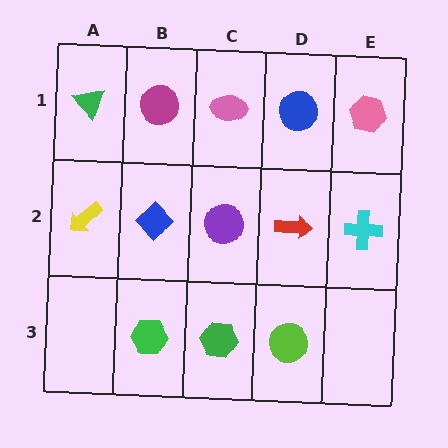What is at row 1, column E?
A pink hexagon.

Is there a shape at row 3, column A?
No, that cell is empty.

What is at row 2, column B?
A blue diamond.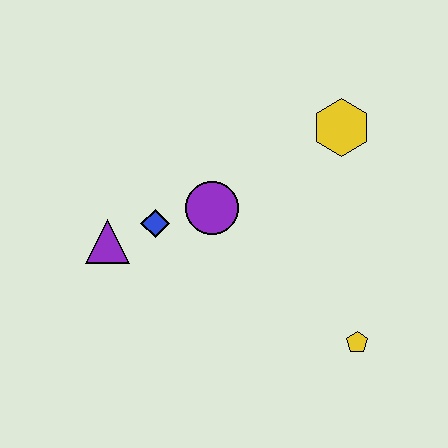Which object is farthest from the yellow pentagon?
The purple triangle is farthest from the yellow pentagon.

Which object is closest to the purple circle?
The blue diamond is closest to the purple circle.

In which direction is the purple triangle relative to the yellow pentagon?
The purple triangle is to the left of the yellow pentagon.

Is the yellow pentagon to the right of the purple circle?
Yes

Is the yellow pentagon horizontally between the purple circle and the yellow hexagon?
No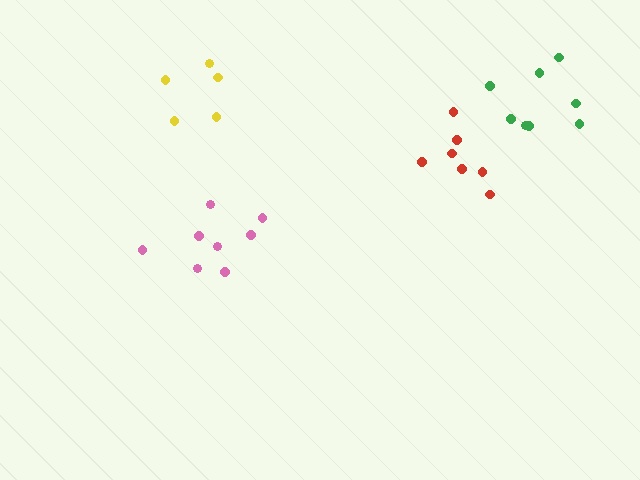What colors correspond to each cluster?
The clusters are colored: yellow, red, green, pink.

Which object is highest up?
The yellow cluster is topmost.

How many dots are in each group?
Group 1: 5 dots, Group 2: 7 dots, Group 3: 8 dots, Group 4: 8 dots (28 total).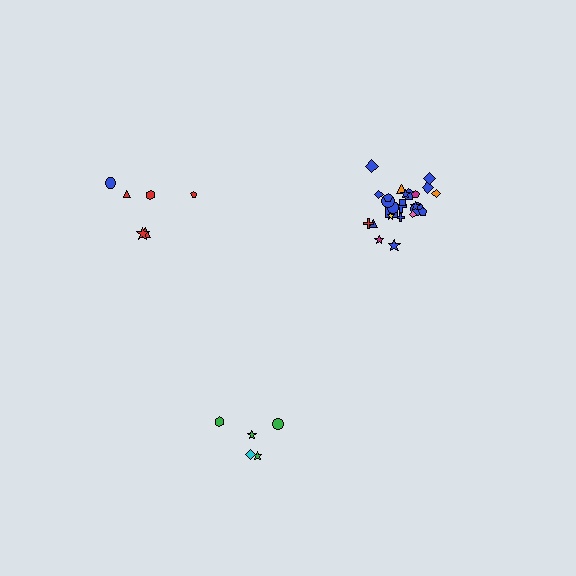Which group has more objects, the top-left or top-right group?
The top-right group.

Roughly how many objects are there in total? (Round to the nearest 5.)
Roughly 35 objects in total.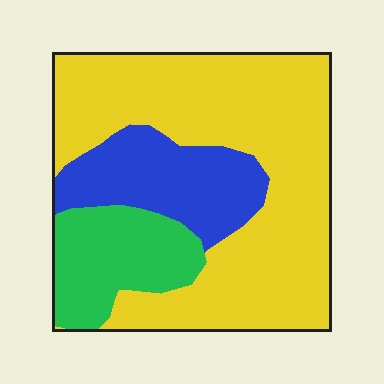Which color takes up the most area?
Yellow, at roughly 60%.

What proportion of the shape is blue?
Blue takes up about one fifth (1/5) of the shape.